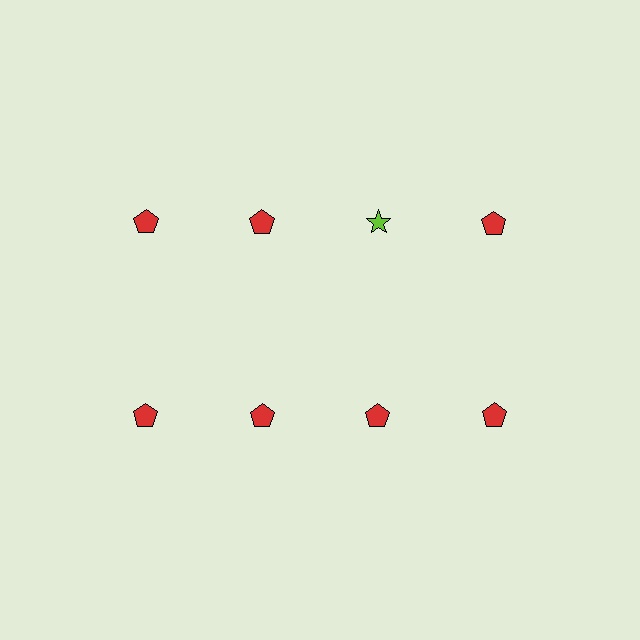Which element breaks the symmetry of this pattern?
The lime star in the top row, center column breaks the symmetry. All other shapes are red pentagons.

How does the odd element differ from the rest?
It differs in both color (lime instead of red) and shape (star instead of pentagon).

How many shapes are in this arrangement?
There are 8 shapes arranged in a grid pattern.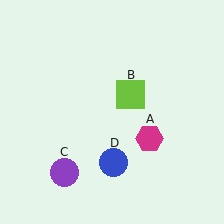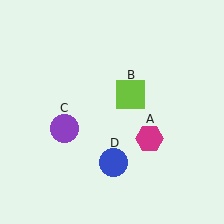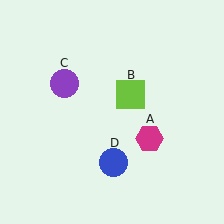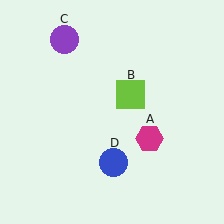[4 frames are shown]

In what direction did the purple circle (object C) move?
The purple circle (object C) moved up.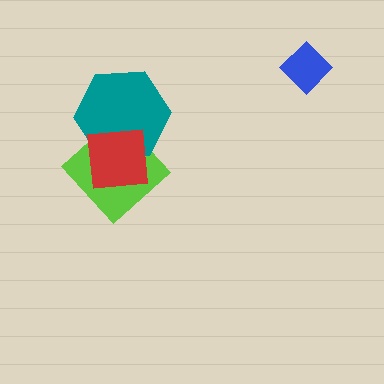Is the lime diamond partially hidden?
Yes, it is partially covered by another shape.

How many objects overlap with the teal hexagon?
2 objects overlap with the teal hexagon.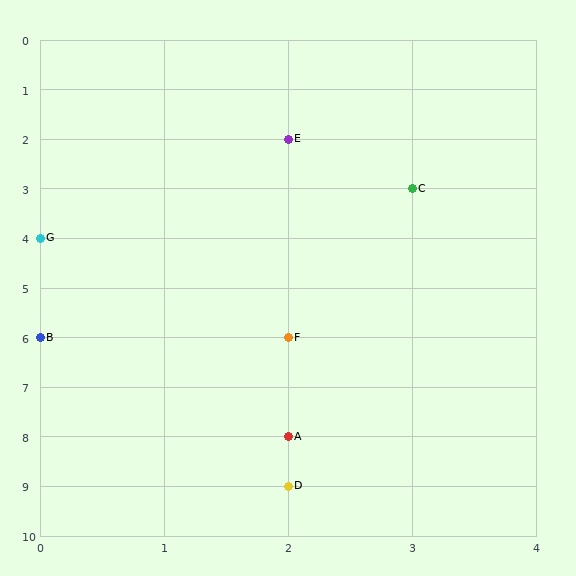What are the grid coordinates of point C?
Point C is at grid coordinates (3, 3).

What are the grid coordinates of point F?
Point F is at grid coordinates (2, 6).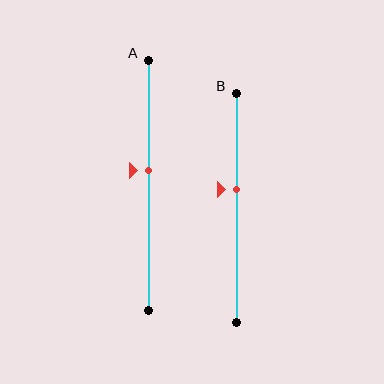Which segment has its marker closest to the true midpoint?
Segment A has its marker closest to the true midpoint.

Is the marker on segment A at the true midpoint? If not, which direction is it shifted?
No, the marker on segment A is shifted upward by about 6% of the segment length.